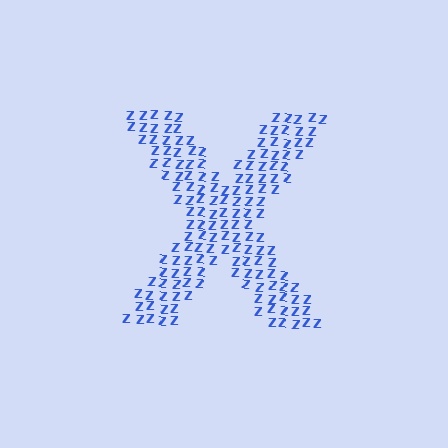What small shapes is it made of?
It is made of small letter Z's.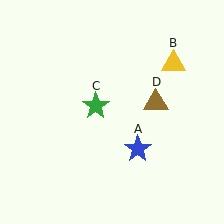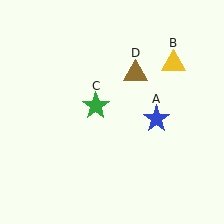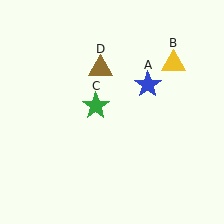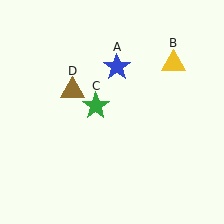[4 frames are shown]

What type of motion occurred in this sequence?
The blue star (object A), brown triangle (object D) rotated counterclockwise around the center of the scene.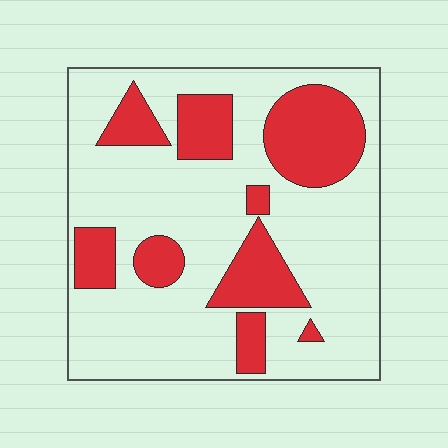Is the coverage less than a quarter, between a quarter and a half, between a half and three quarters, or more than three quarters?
Between a quarter and a half.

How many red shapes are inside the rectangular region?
9.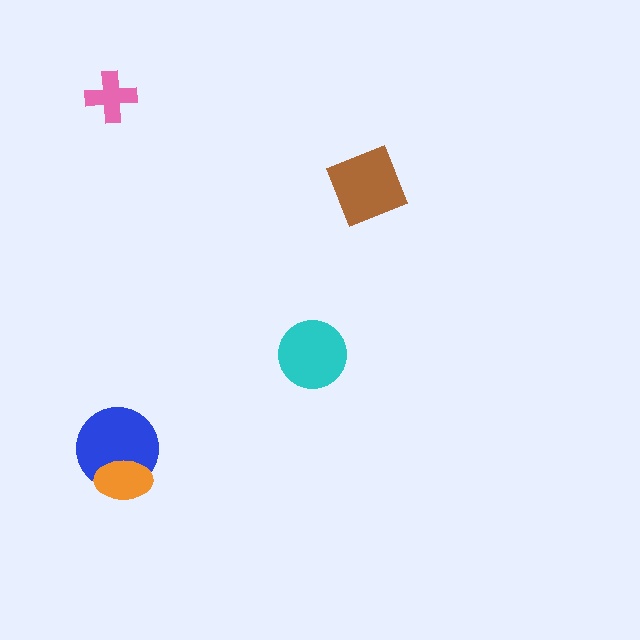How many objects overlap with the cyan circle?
0 objects overlap with the cyan circle.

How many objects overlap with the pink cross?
0 objects overlap with the pink cross.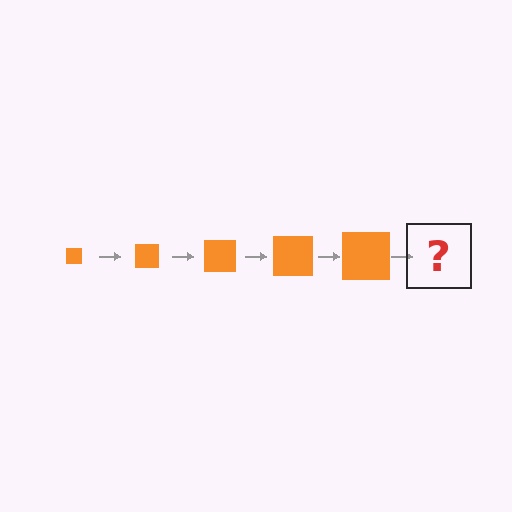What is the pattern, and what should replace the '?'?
The pattern is that the square gets progressively larger each step. The '?' should be an orange square, larger than the previous one.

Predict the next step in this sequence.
The next step is an orange square, larger than the previous one.